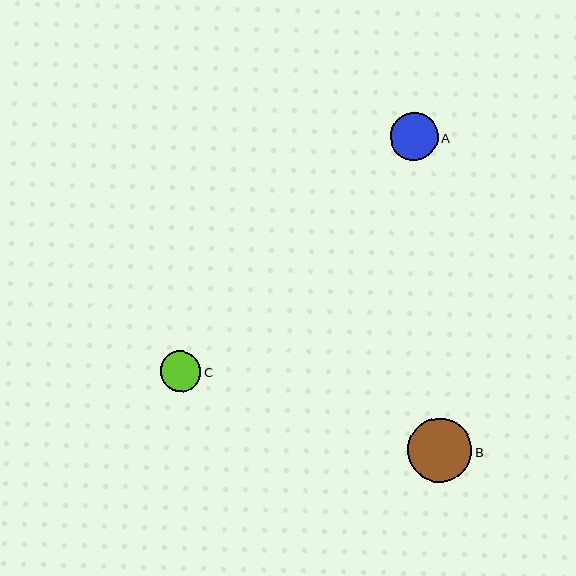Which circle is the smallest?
Circle C is the smallest with a size of approximately 40 pixels.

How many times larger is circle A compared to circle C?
Circle A is approximately 1.2 times the size of circle C.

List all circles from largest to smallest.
From largest to smallest: B, A, C.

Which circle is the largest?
Circle B is the largest with a size of approximately 64 pixels.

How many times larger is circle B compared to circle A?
Circle B is approximately 1.3 times the size of circle A.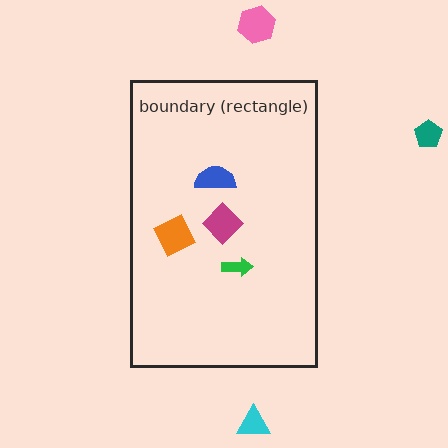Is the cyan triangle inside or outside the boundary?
Outside.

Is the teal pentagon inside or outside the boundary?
Outside.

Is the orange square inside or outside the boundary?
Inside.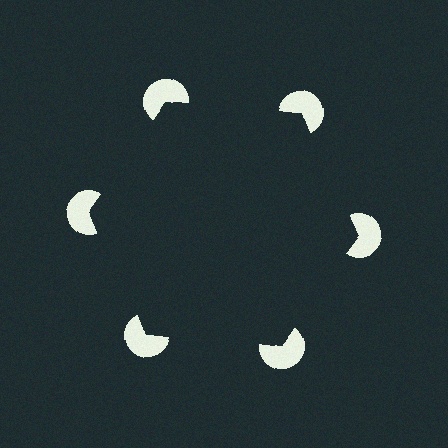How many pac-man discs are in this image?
There are 6 — one at each vertex of the illusory hexagon.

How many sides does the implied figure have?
6 sides.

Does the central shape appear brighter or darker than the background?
It typically appears slightly darker than the background, even though no actual brightness change is drawn.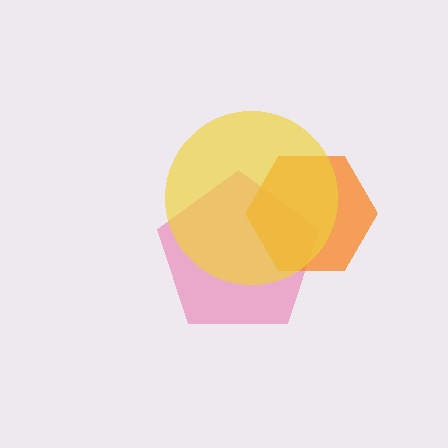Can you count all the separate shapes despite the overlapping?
Yes, there are 3 separate shapes.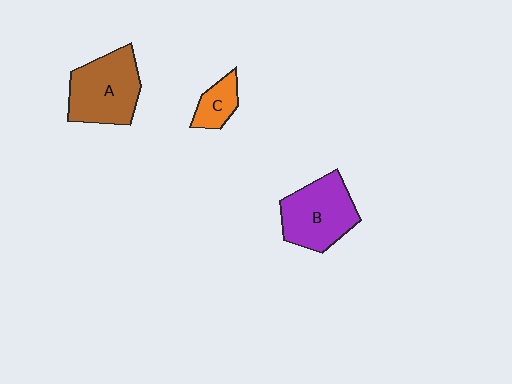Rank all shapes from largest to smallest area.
From largest to smallest: A (brown), B (purple), C (orange).